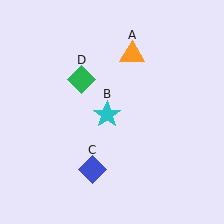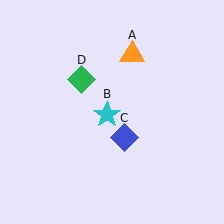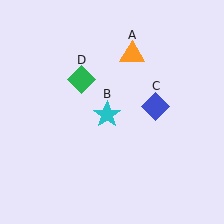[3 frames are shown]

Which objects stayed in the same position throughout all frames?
Orange triangle (object A) and cyan star (object B) and green diamond (object D) remained stationary.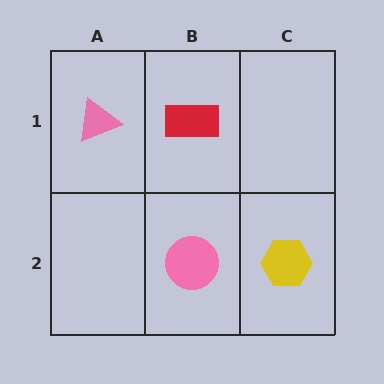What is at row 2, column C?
A yellow hexagon.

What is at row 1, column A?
A pink triangle.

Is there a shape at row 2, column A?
No, that cell is empty.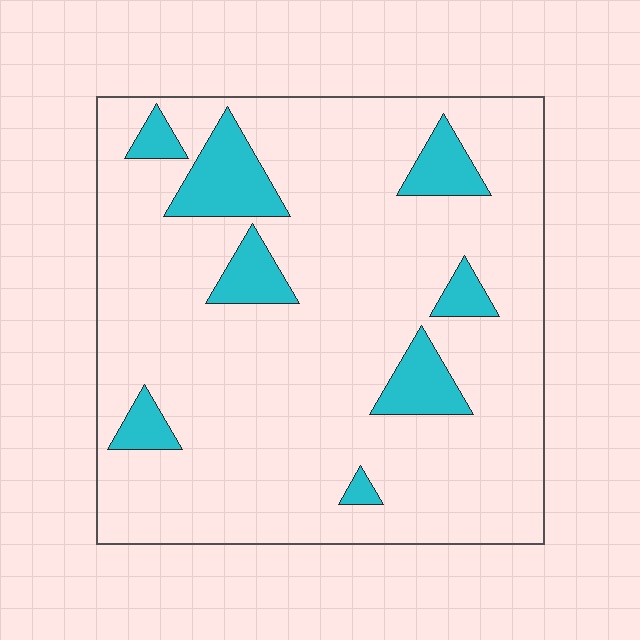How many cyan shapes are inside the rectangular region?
8.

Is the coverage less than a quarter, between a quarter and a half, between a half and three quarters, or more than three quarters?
Less than a quarter.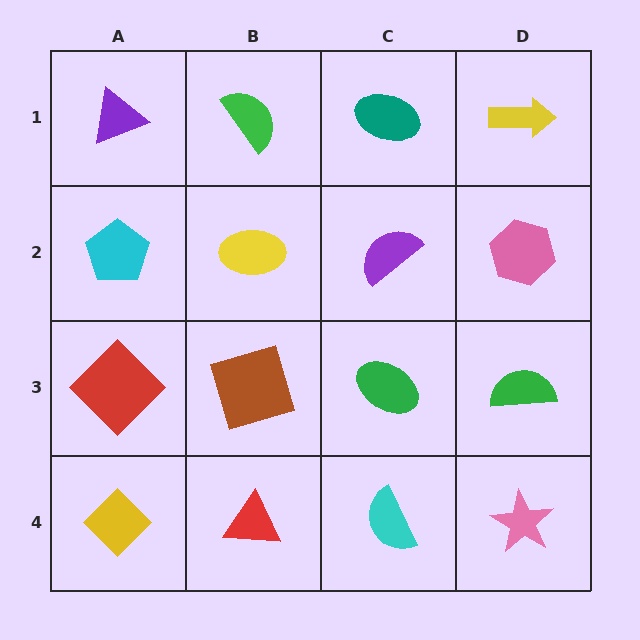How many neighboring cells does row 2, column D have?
3.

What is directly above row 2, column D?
A yellow arrow.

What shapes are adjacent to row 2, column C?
A teal ellipse (row 1, column C), a green ellipse (row 3, column C), a yellow ellipse (row 2, column B), a pink hexagon (row 2, column D).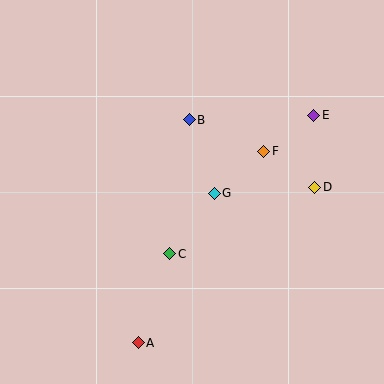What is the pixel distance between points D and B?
The distance between D and B is 142 pixels.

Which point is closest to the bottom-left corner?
Point A is closest to the bottom-left corner.